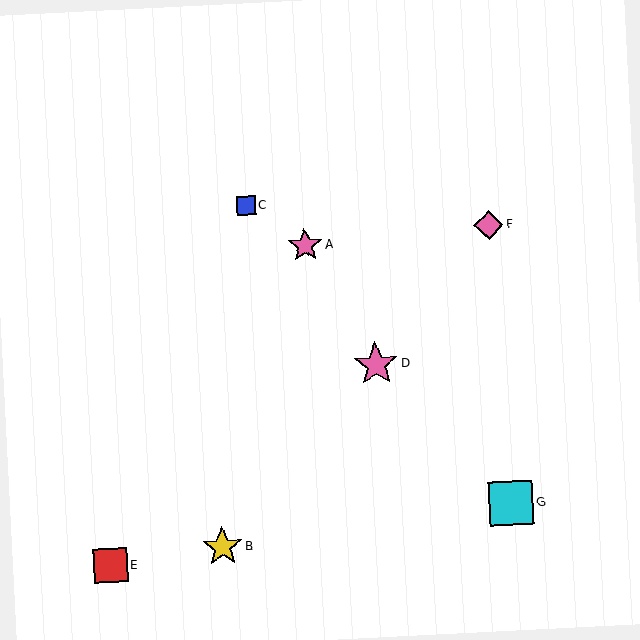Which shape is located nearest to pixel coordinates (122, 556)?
The red square (labeled E) at (110, 566) is nearest to that location.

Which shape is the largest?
The pink star (labeled D) is the largest.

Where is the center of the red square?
The center of the red square is at (110, 566).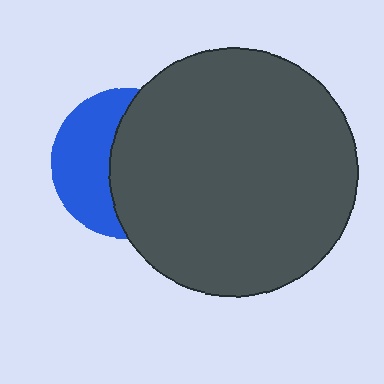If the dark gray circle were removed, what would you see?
You would see the complete blue circle.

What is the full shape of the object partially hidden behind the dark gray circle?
The partially hidden object is a blue circle.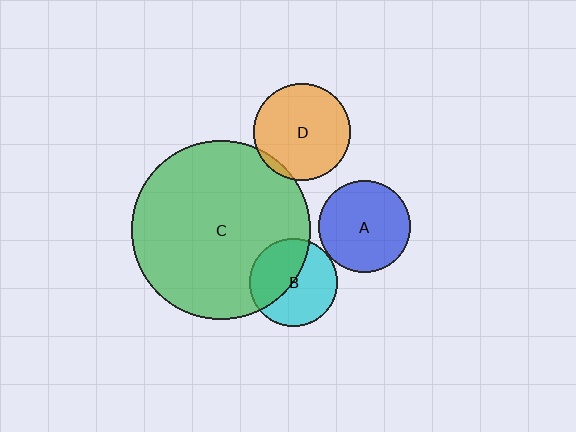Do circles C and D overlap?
Yes.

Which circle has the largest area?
Circle C (green).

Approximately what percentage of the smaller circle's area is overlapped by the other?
Approximately 5%.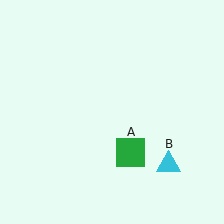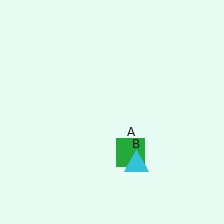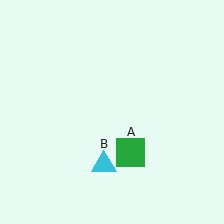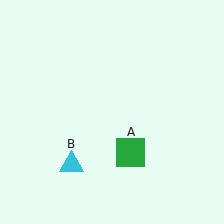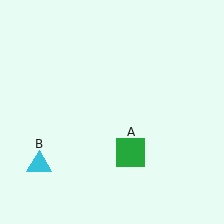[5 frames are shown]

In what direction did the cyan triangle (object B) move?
The cyan triangle (object B) moved left.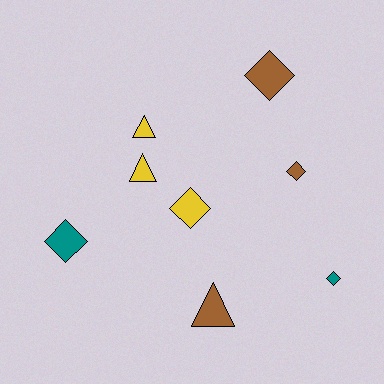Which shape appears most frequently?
Diamond, with 5 objects.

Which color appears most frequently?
Yellow, with 3 objects.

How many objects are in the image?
There are 8 objects.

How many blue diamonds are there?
There are no blue diamonds.